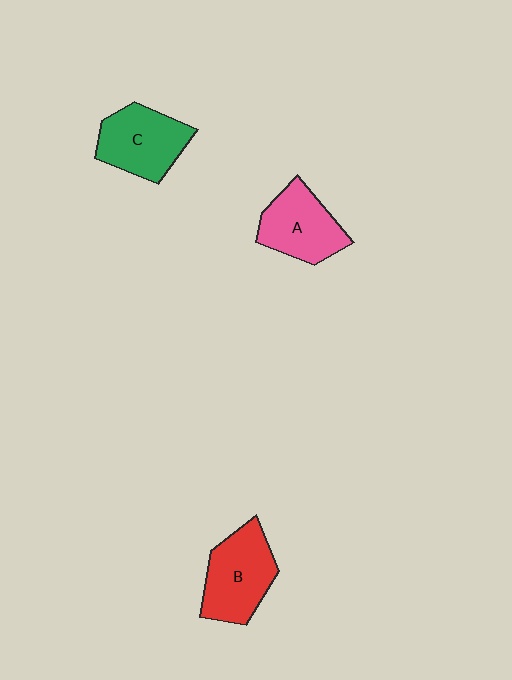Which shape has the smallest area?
Shape A (pink).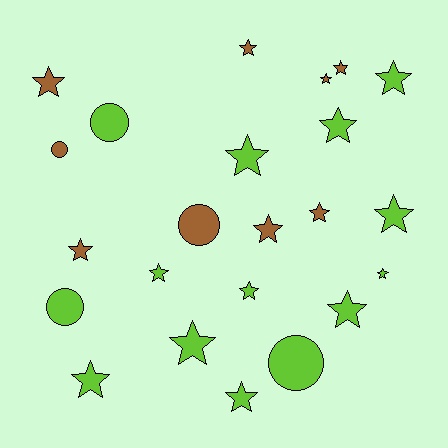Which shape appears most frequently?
Star, with 18 objects.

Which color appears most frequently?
Lime, with 14 objects.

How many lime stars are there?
There are 11 lime stars.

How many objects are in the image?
There are 23 objects.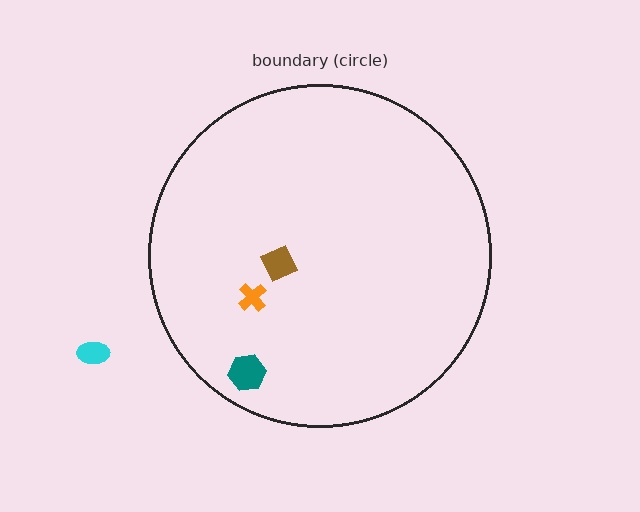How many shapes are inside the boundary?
3 inside, 1 outside.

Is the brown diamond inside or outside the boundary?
Inside.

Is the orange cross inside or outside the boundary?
Inside.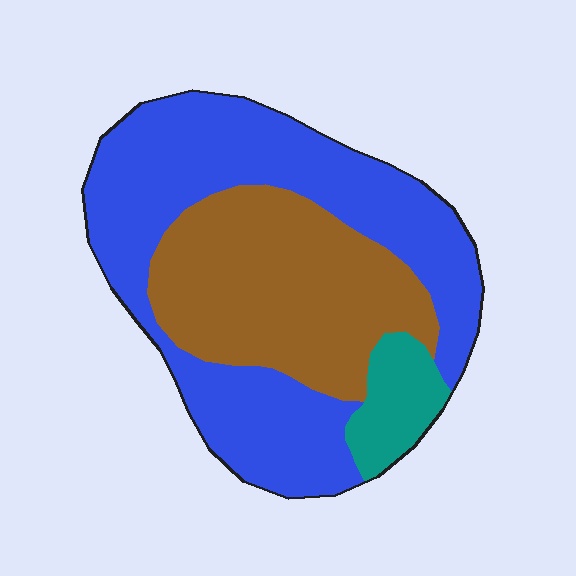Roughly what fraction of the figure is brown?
Brown takes up about three eighths (3/8) of the figure.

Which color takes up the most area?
Blue, at roughly 55%.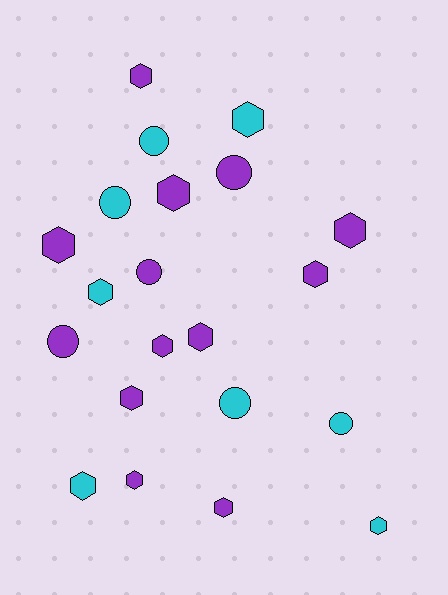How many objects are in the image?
There are 21 objects.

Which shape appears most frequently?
Hexagon, with 14 objects.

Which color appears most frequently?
Purple, with 13 objects.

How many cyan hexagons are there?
There are 4 cyan hexagons.